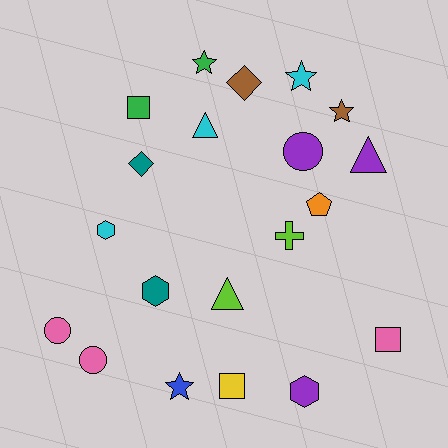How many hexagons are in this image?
There are 3 hexagons.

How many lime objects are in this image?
There are 2 lime objects.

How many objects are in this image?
There are 20 objects.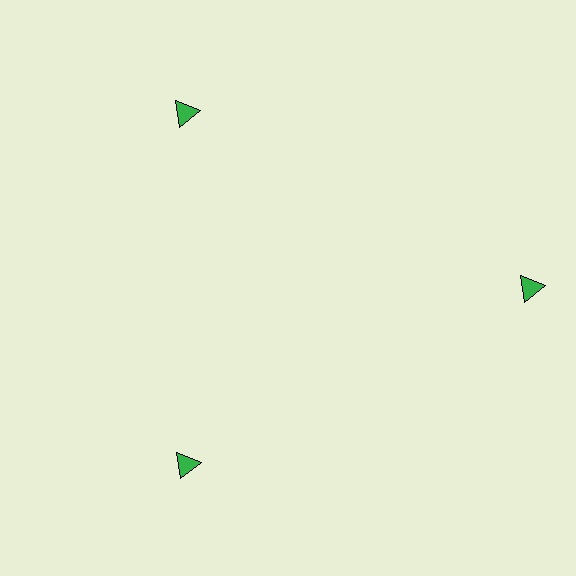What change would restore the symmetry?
The symmetry would be restored by moving it inward, back onto the ring so that all 3 triangles sit at equal angles and equal distance from the center.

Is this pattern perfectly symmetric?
No. The 3 green triangles are arranged in a ring, but one element near the 3 o'clock position is pushed outward from the center, breaking the 3-fold rotational symmetry.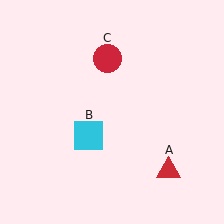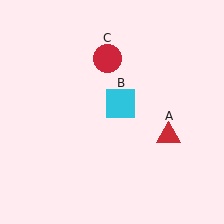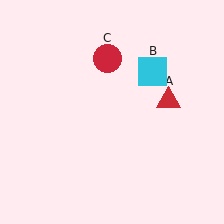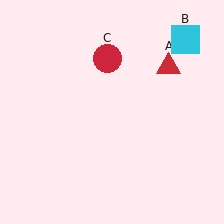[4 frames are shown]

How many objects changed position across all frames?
2 objects changed position: red triangle (object A), cyan square (object B).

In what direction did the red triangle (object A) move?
The red triangle (object A) moved up.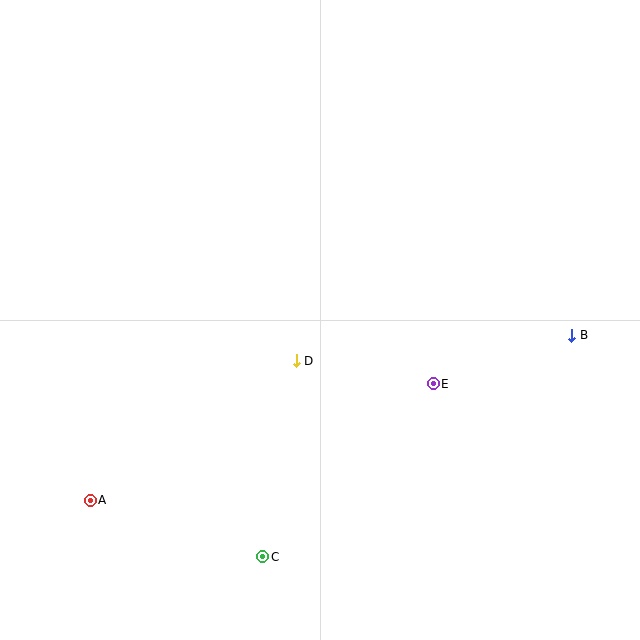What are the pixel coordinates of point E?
Point E is at (433, 384).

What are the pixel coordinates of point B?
Point B is at (572, 335).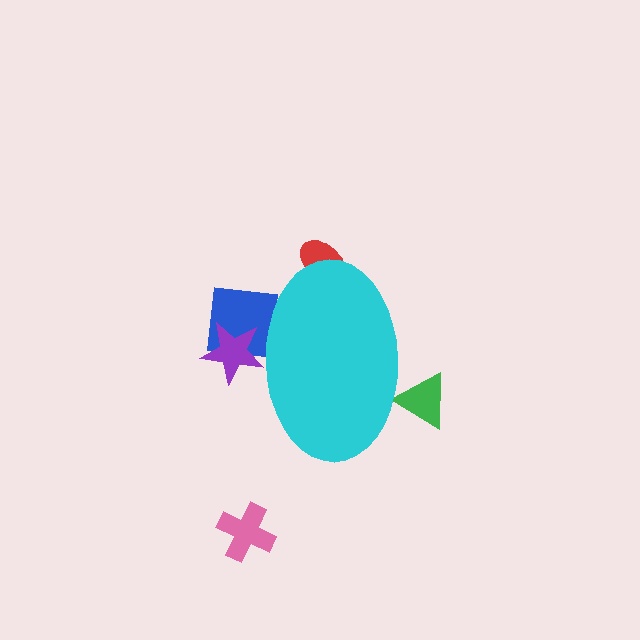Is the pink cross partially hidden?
No, the pink cross is fully visible.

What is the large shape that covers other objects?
A cyan ellipse.